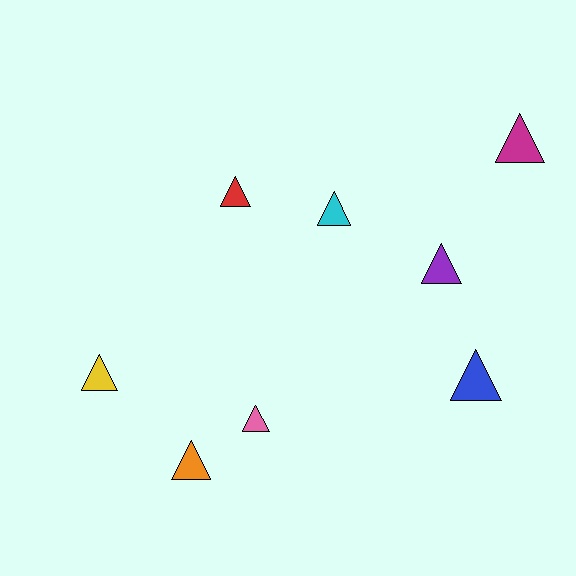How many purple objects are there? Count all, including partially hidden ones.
There is 1 purple object.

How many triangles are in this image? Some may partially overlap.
There are 8 triangles.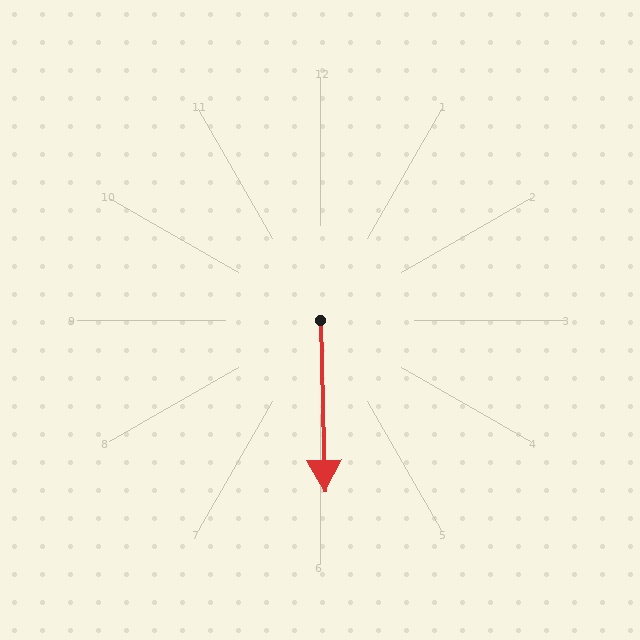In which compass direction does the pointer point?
South.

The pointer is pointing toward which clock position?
Roughly 6 o'clock.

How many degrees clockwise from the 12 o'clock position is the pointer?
Approximately 178 degrees.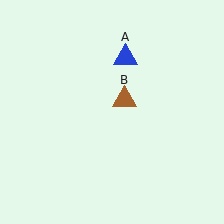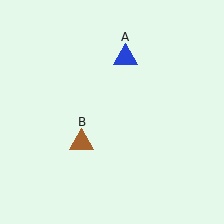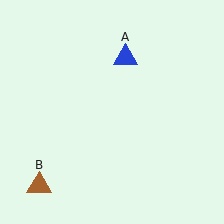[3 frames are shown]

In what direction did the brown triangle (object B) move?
The brown triangle (object B) moved down and to the left.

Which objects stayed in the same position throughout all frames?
Blue triangle (object A) remained stationary.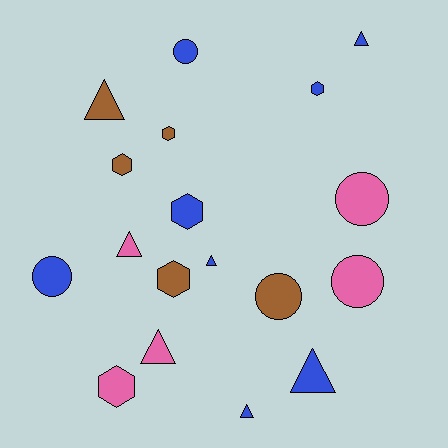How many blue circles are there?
There are 2 blue circles.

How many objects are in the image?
There are 18 objects.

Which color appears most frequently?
Blue, with 8 objects.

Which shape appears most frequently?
Triangle, with 7 objects.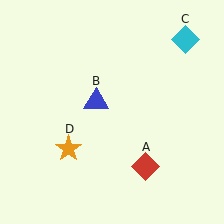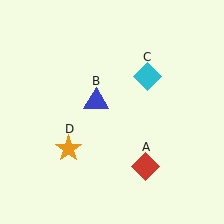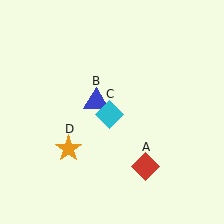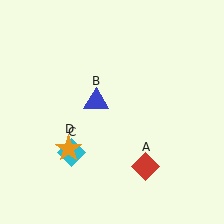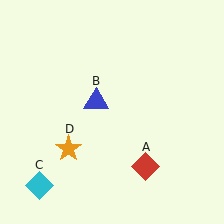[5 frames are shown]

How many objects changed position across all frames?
1 object changed position: cyan diamond (object C).